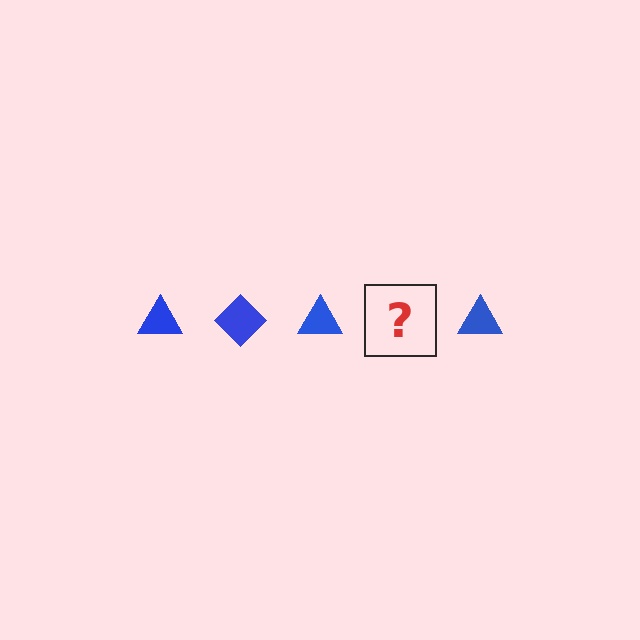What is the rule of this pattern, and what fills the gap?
The rule is that the pattern cycles through triangle, diamond shapes in blue. The gap should be filled with a blue diamond.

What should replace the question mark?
The question mark should be replaced with a blue diamond.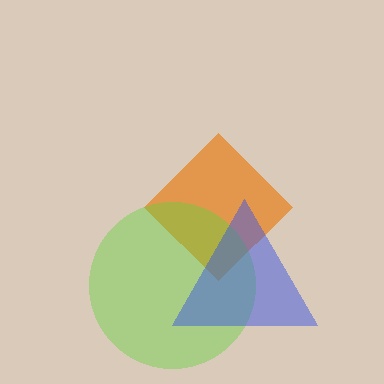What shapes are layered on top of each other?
The layered shapes are: an orange diamond, a lime circle, a blue triangle.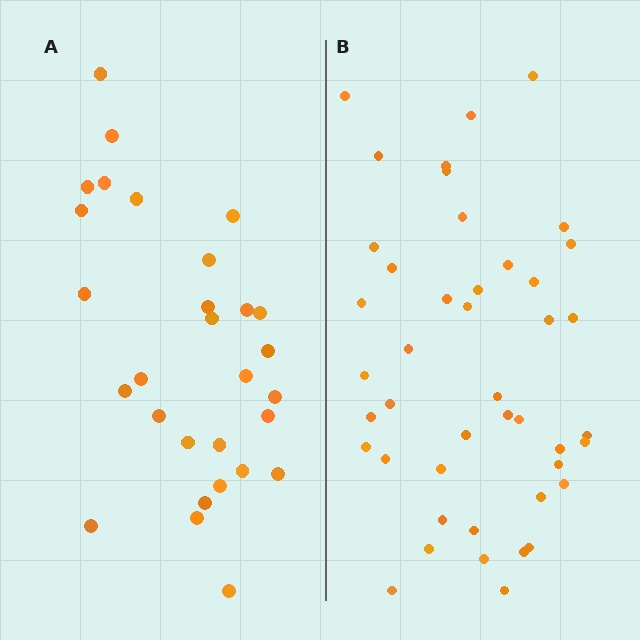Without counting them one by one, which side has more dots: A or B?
Region B (the right region) has more dots.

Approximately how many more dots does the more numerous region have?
Region B has approximately 15 more dots than region A.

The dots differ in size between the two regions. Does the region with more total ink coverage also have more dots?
No. Region A has more total ink coverage because its dots are larger, but region B actually contains more individual dots. Total area can be misleading — the number of items is what matters here.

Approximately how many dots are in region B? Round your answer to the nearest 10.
About 40 dots. (The exact count is 44, which rounds to 40.)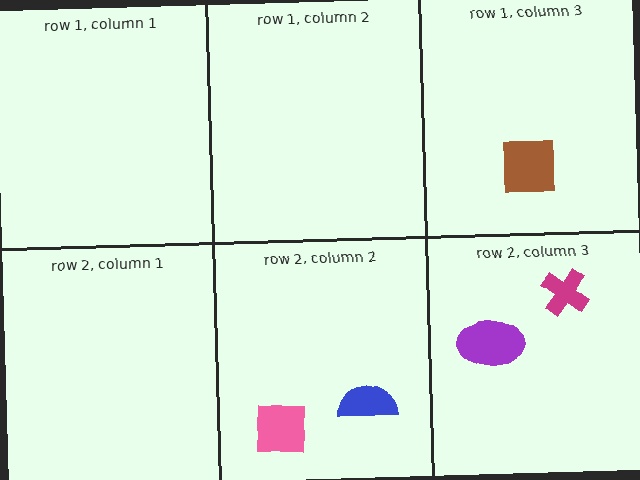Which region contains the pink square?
The row 2, column 2 region.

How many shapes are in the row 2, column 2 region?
2.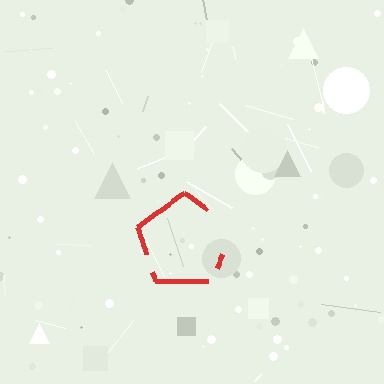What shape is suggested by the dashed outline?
The dashed outline suggests a pentagon.